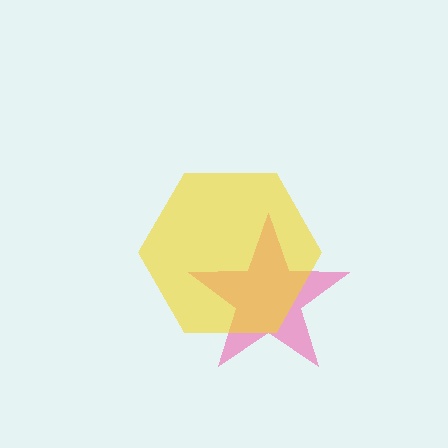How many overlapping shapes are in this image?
There are 2 overlapping shapes in the image.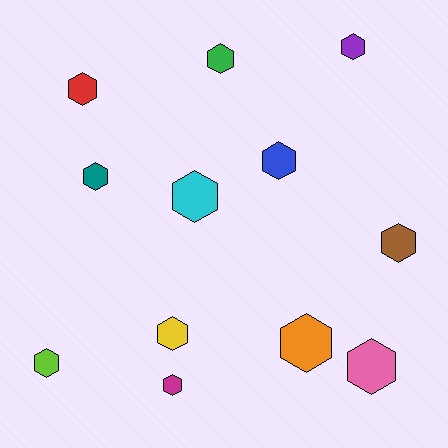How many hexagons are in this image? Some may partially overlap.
There are 12 hexagons.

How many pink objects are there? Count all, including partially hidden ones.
There is 1 pink object.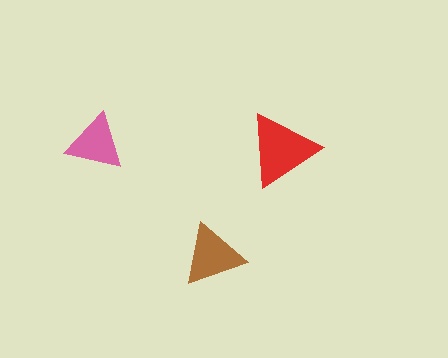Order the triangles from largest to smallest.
the red one, the brown one, the pink one.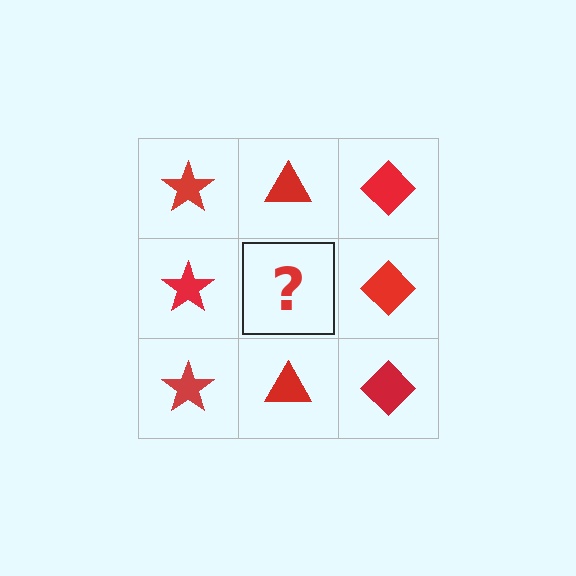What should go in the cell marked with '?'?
The missing cell should contain a red triangle.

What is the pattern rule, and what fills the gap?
The rule is that each column has a consistent shape. The gap should be filled with a red triangle.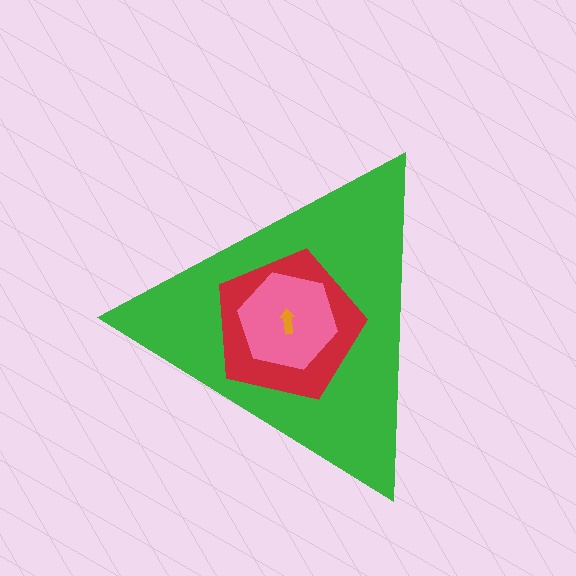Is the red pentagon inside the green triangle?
Yes.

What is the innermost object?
The orange arrow.